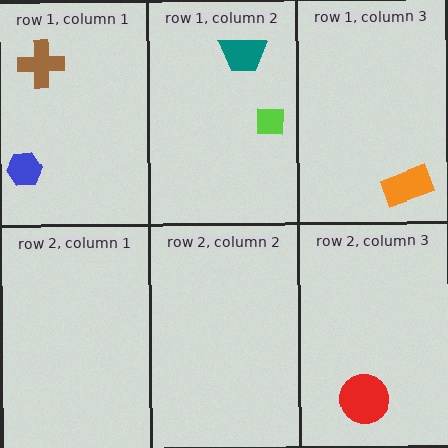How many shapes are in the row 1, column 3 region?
1.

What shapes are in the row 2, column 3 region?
The red circle.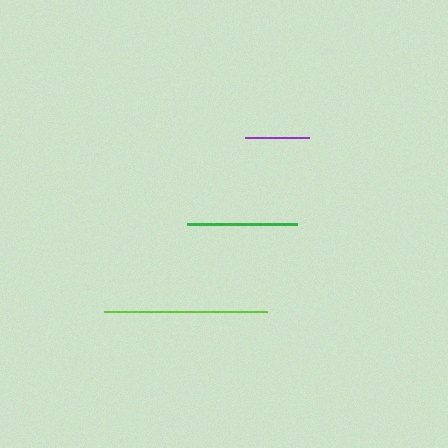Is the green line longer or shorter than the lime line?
The lime line is longer than the green line.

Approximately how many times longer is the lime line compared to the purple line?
The lime line is approximately 2.6 times the length of the purple line.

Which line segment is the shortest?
The purple line is the shortest at approximately 63 pixels.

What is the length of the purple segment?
The purple segment is approximately 63 pixels long.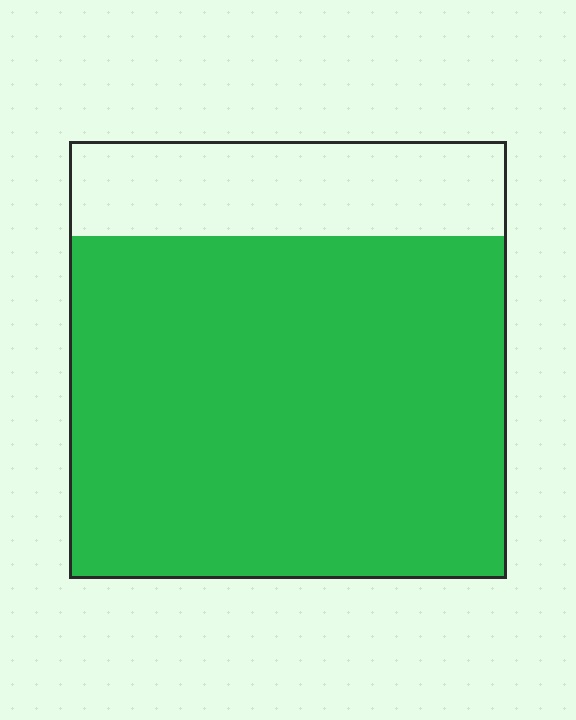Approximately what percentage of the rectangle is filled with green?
Approximately 80%.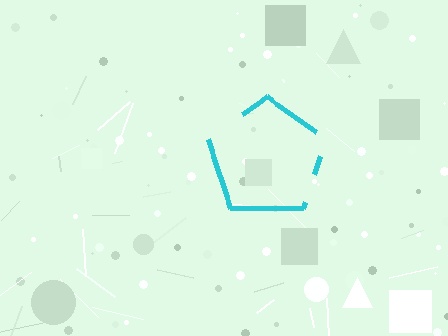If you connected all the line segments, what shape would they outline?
They would outline a pentagon.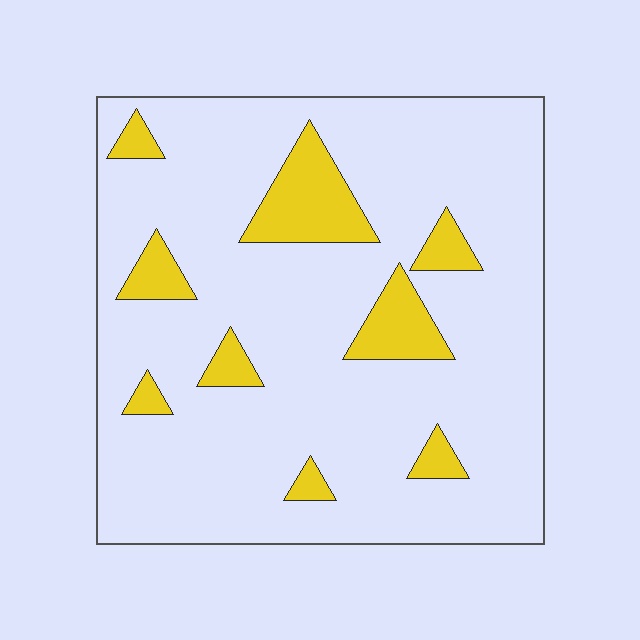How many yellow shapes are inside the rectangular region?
9.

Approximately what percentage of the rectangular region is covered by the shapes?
Approximately 15%.